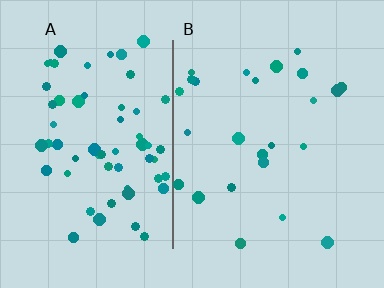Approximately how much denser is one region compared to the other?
Approximately 2.6× — region A over region B.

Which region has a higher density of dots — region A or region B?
A (the left).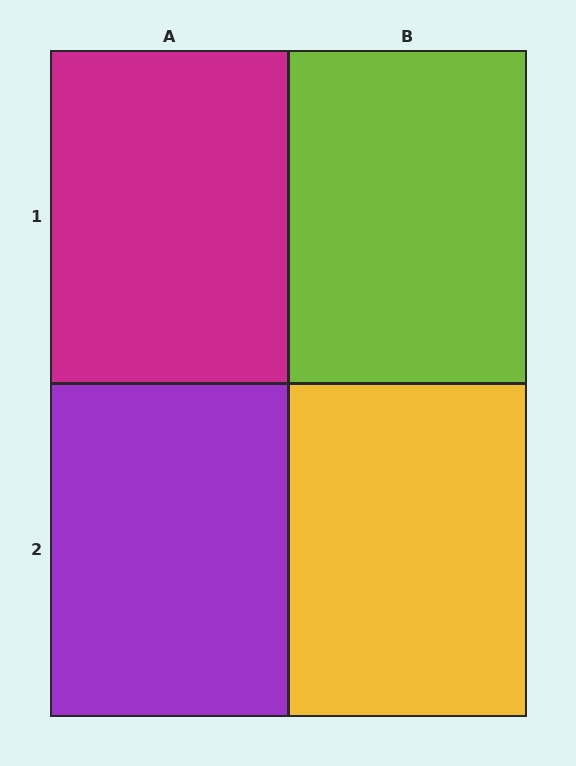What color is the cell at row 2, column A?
Purple.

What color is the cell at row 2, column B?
Yellow.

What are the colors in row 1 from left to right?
Magenta, lime.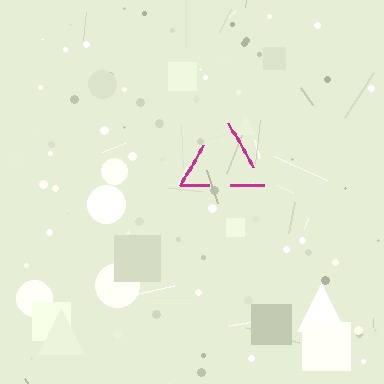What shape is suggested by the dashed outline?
The dashed outline suggests a triangle.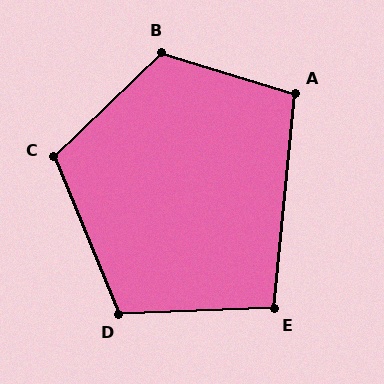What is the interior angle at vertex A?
Approximately 101 degrees (obtuse).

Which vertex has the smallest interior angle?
E, at approximately 98 degrees.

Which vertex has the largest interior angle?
B, at approximately 119 degrees.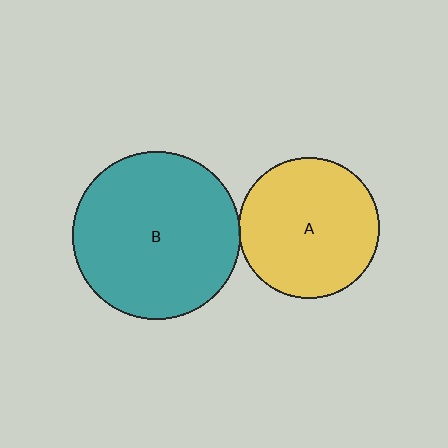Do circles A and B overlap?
Yes.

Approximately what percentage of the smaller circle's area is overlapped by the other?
Approximately 5%.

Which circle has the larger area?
Circle B (teal).